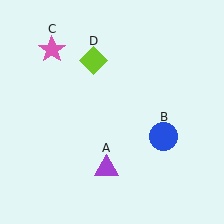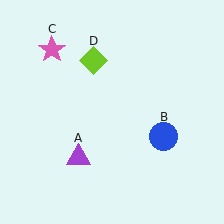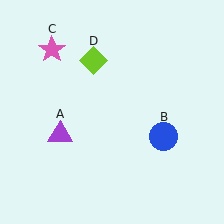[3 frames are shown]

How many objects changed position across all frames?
1 object changed position: purple triangle (object A).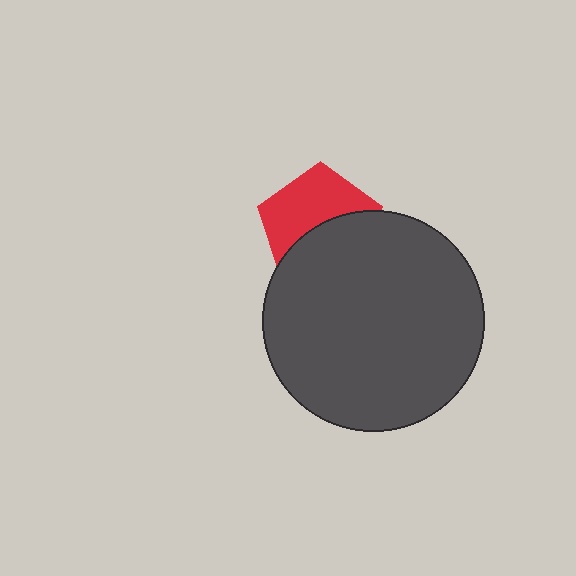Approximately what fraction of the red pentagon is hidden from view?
Roughly 48% of the red pentagon is hidden behind the dark gray circle.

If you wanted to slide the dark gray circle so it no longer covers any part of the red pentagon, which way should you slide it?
Slide it down — that is the most direct way to separate the two shapes.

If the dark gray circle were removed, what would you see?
You would see the complete red pentagon.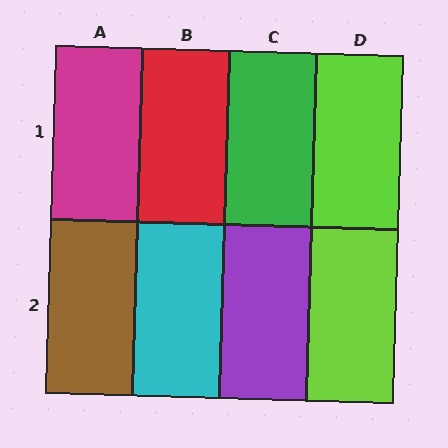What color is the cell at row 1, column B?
Red.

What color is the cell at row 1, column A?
Magenta.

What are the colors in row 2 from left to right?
Brown, cyan, purple, lime.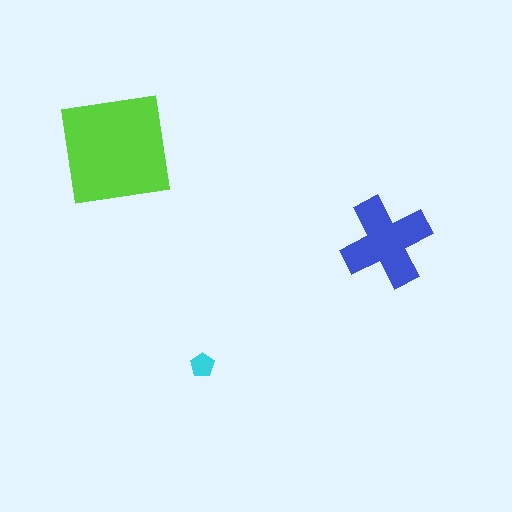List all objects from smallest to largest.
The cyan pentagon, the blue cross, the lime square.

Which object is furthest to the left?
The lime square is leftmost.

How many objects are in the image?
There are 3 objects in the image.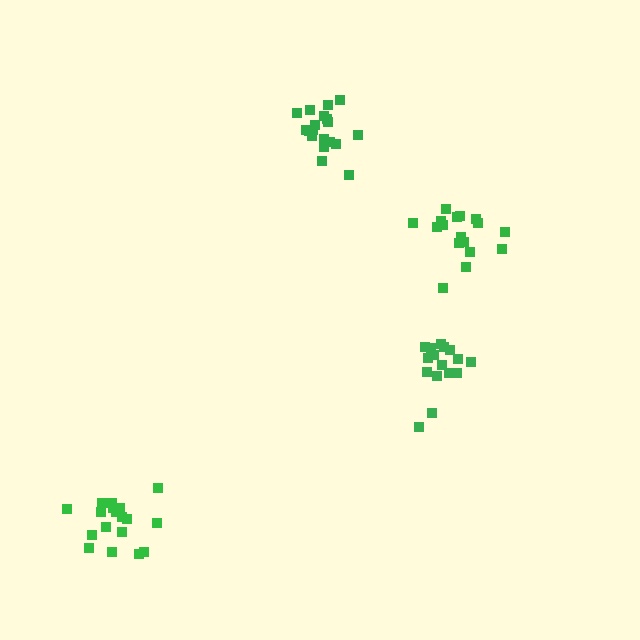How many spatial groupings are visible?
There are 4 spatial groupings.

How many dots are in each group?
Group 1: 18 dots, Group 2: 17 dots, Group 3: 19 dots, Group 4: 16 dots (70 total).